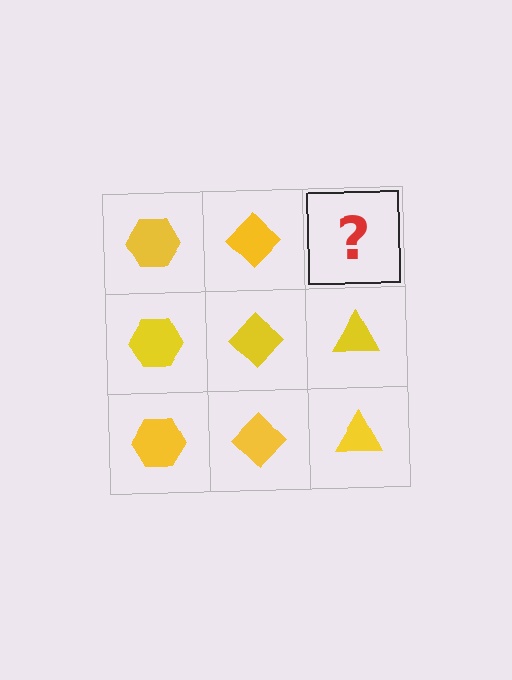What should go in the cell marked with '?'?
The missing cell should contain a yellow triangle.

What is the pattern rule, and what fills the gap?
The rule is that each column has a consistent shape. The gap should be filled with a yellow triangle.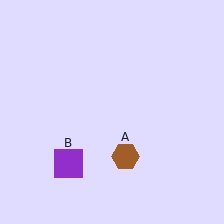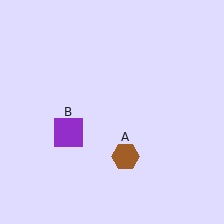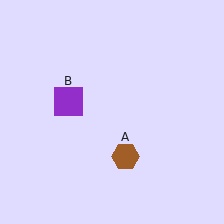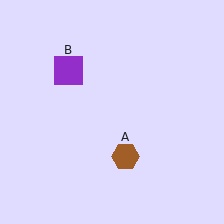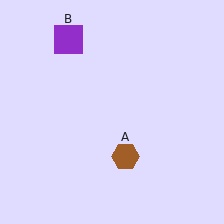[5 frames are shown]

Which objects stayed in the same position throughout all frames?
Brown hexagon (object A) remained stationary.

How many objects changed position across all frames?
1 object changed position: purple square (object B).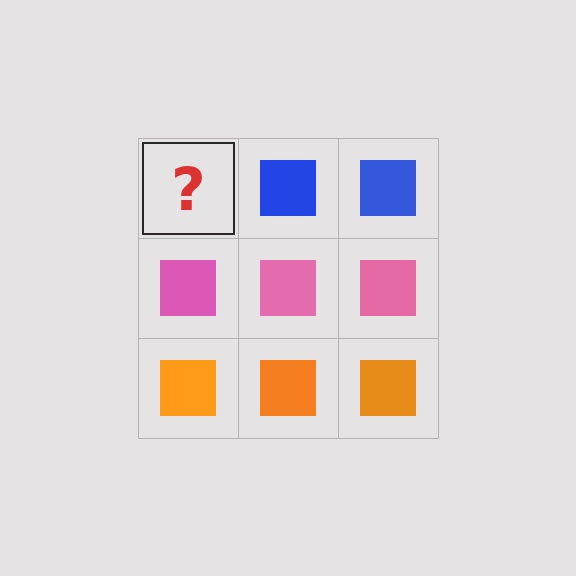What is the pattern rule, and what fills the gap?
The rule is that each row has a consistent color. The gap should be filled with a blue square.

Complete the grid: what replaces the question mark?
The question mark should be replaced with a blue square.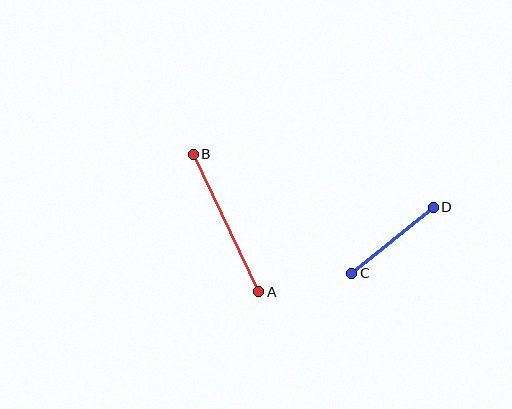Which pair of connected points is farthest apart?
Points A and B are farthest apart.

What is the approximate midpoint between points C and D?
The midpoint is at approximately (392, 240) pixels.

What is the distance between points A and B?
The distance is approximately 153 pixels.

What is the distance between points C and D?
The distance is approximately 105 pixels.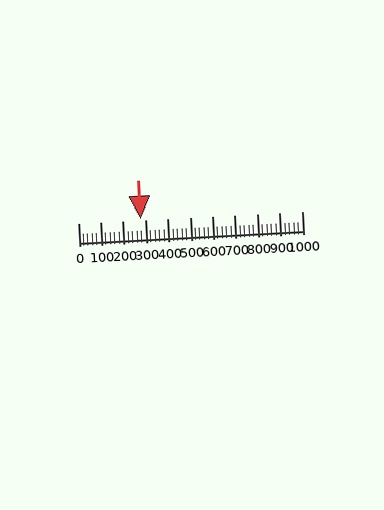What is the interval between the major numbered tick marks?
The major tick marks are spaced 100 units apart.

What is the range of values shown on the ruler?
The ruler shows values from 0 to 1000.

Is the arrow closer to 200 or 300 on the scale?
The arrow is closer to 300.